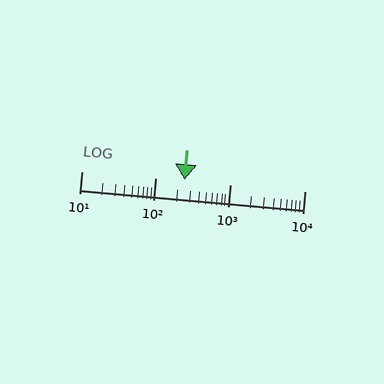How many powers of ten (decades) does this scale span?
The scale spans 3 decades, from 10 to 10000.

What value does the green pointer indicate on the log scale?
The pointer indicates approximately 240.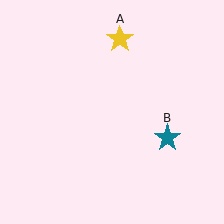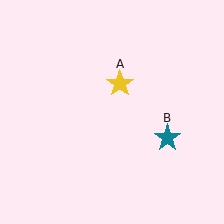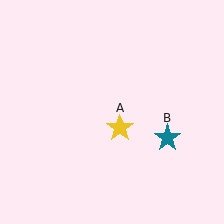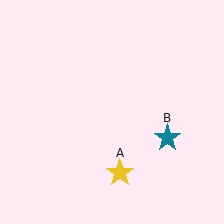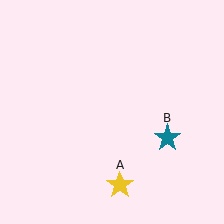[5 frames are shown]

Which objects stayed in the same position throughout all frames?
Teal star (object B) remained stationary.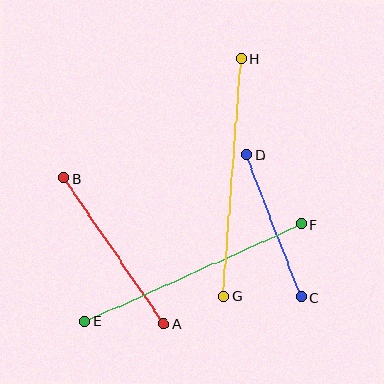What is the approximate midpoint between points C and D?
The midpoint is at approximately (274, 226) pixels.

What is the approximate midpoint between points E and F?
The midpoint is at approximately (193, 273) pixels.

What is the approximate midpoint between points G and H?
The midpoint is at approximately (232, 178) pixels.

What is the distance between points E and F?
The distance is approximately 237 pixels.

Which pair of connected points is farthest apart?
Points G and H are farthest apart.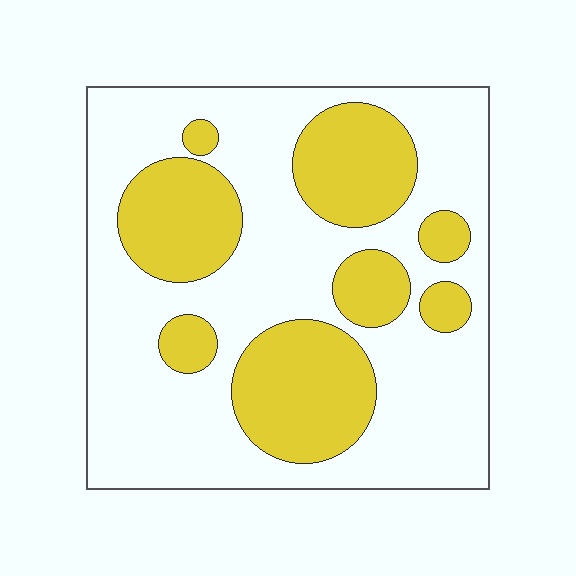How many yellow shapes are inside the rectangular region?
8.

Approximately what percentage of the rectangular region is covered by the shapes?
Approximately 35%.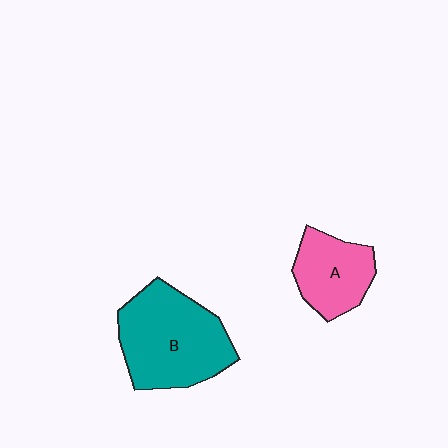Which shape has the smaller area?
Shape A (pink).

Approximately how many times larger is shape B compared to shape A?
Approximately 1.7 times.